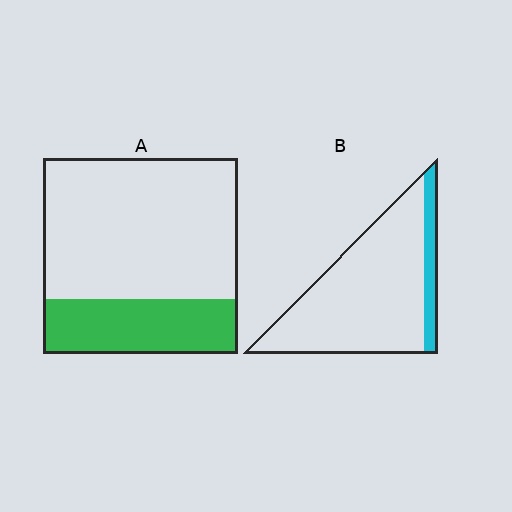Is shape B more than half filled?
No.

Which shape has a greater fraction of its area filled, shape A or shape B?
Shape A.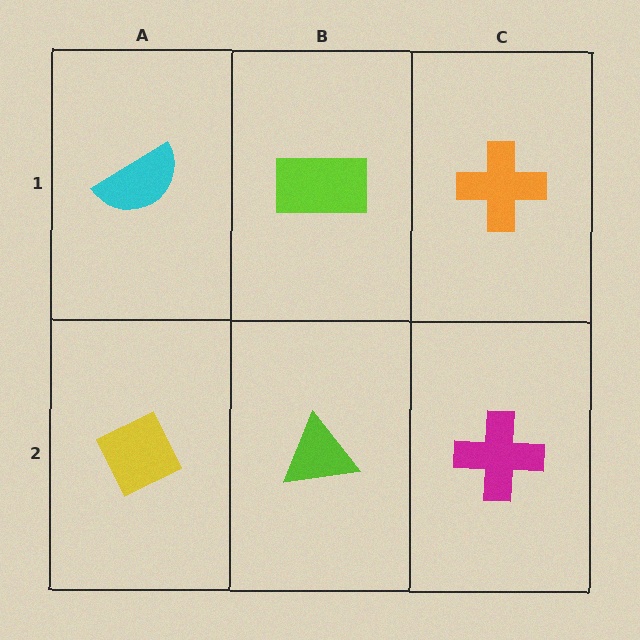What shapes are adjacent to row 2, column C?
An orange cross (row 1, column C), a lime triangle (row 2, column B).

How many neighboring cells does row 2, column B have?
3.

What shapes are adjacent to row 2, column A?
A cyan semicircle (row 1, column A), a lime triangle (row 2, column B).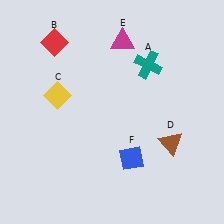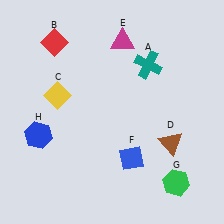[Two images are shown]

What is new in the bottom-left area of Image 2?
A blue hexagon (H) was added in the bottom-left area of Image 2.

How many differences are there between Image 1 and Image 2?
There are 2 differences between the two images.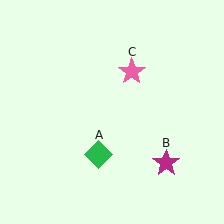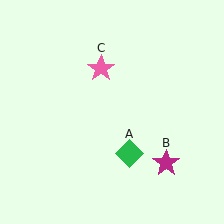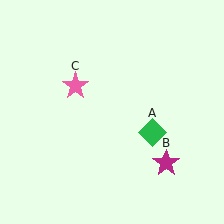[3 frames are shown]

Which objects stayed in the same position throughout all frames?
Magenta star (object B) remained stationary.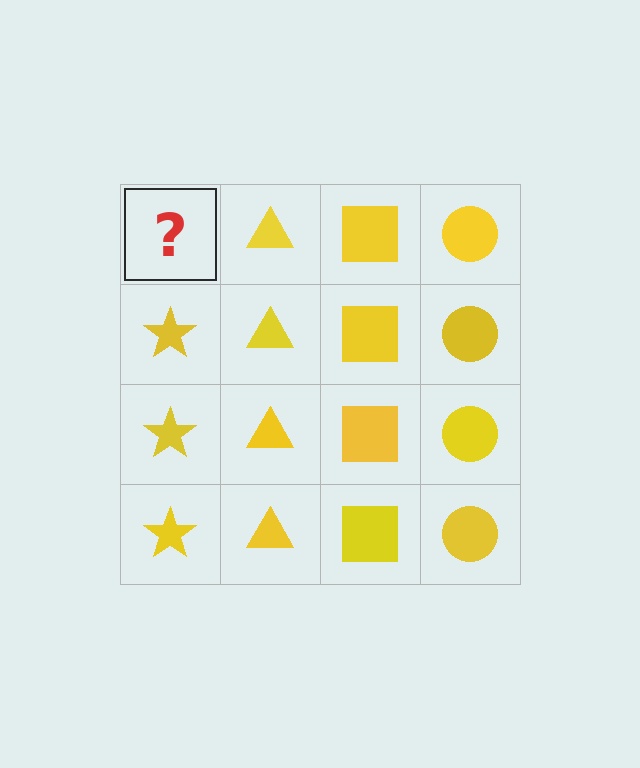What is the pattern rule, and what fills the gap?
The rule is that each column has a consistent shape. The gap should be filled with a yellow star.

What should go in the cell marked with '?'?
The missing cell should contain a yellow star.